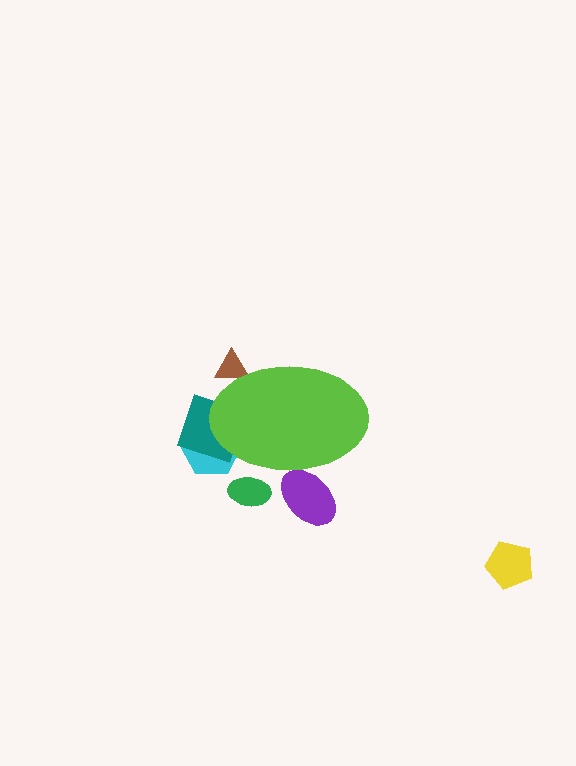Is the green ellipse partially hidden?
Yes, the green ellipse is partially hidden behind the lime ellipse.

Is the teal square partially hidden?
Yes, the teal square is partially hidden behind the lime ellipse.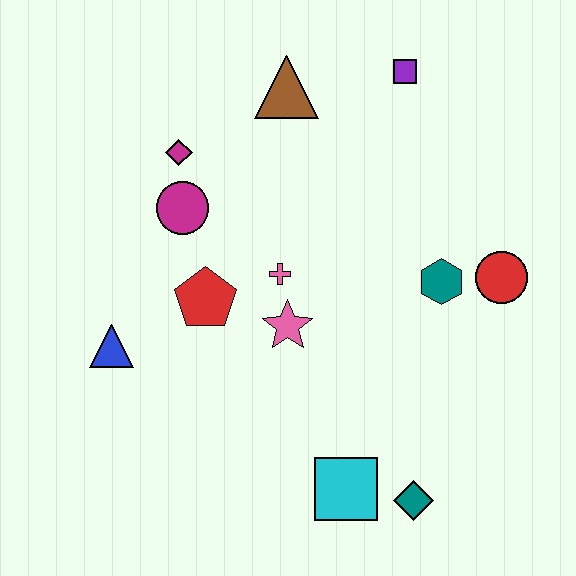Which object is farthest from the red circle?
The blue triangle is farthest from the red circle.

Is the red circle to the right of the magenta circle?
Yes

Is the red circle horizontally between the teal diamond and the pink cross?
No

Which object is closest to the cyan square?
The teal diamond is closest to the cyan square.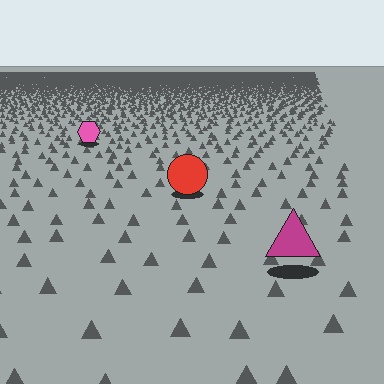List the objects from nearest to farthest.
From nearest to farthest: the magenta triangle, the red circle, the pink hexagon.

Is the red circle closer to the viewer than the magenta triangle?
No. The magenta triangle is closer — you can tell from the texture gradient: the ground texture is coarser near it.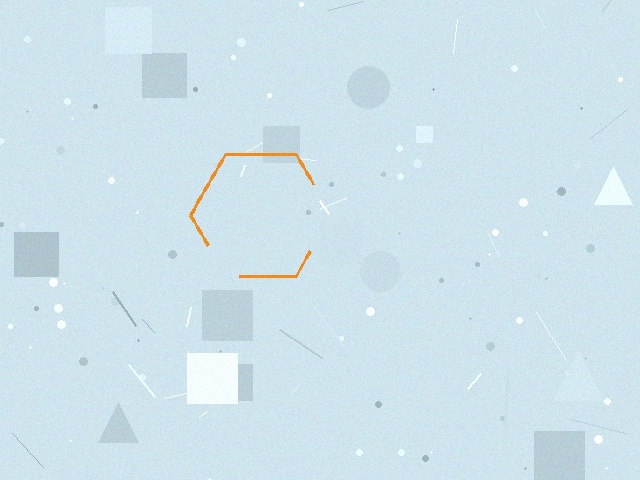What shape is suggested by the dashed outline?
The dashed outline suggests a hexagon.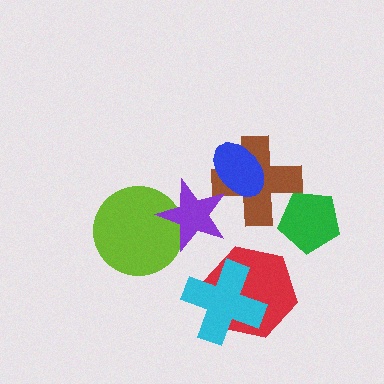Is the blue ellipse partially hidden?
No, no other shape covers it.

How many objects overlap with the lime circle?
1 object overlaps with the lime circle.